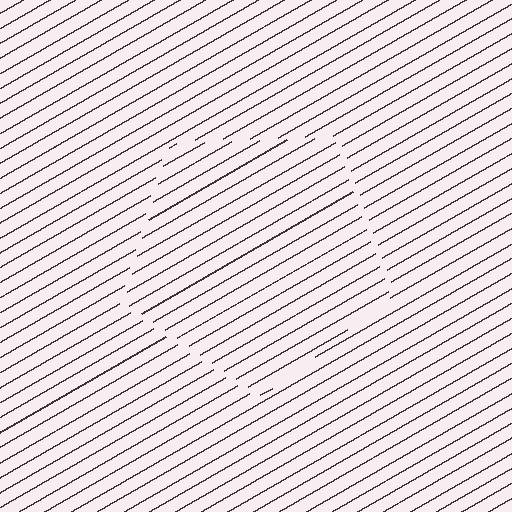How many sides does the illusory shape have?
5 sides — the line-ends trace a pentagon.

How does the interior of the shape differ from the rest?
The interior of the shape contains the same grating, shifted by half a period — the contour is defined by the phase discontinuity where line-ends from the inner and outer gratings abut.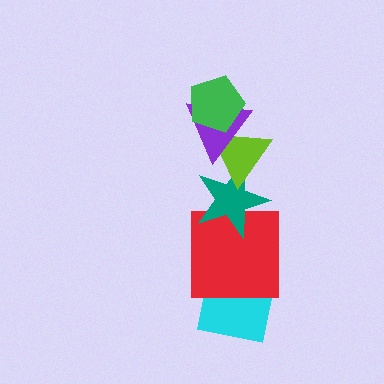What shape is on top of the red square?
The teal star is on top of the red square.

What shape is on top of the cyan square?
The red square is on top of the cyan square.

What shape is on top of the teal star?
The lime triangle is on top of the teal star.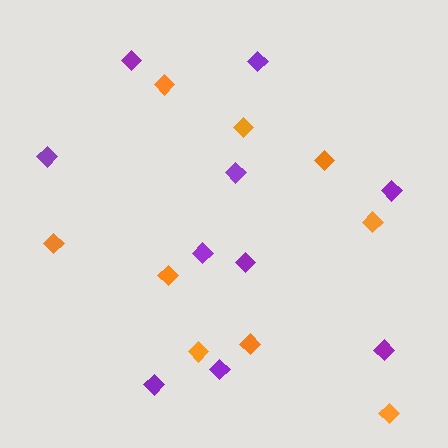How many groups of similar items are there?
There are 2 groups: one group of purple diamonds (10) and one group of orange diamonds (9).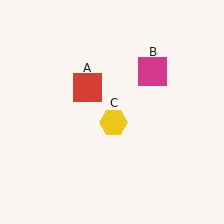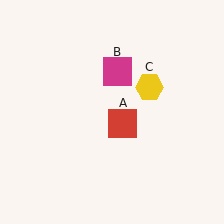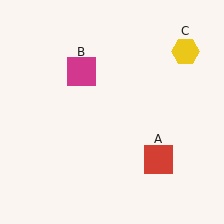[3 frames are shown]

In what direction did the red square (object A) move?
The red square (object A) moved down and to the right.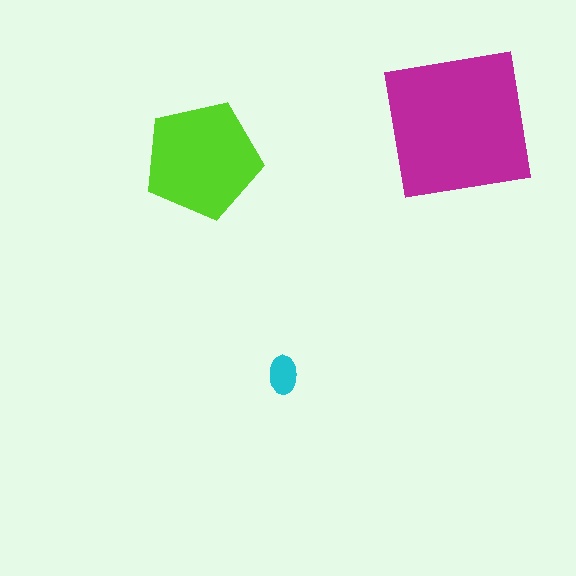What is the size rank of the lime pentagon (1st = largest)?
2nd.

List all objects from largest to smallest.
The magenta square, the lime pentagon, the cyan ellipse.